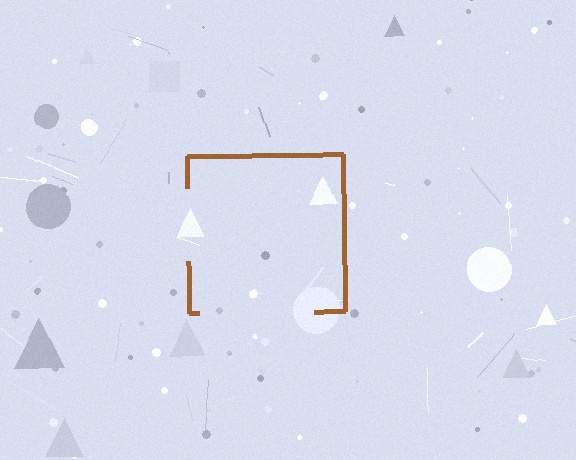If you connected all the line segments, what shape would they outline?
They would outline a square.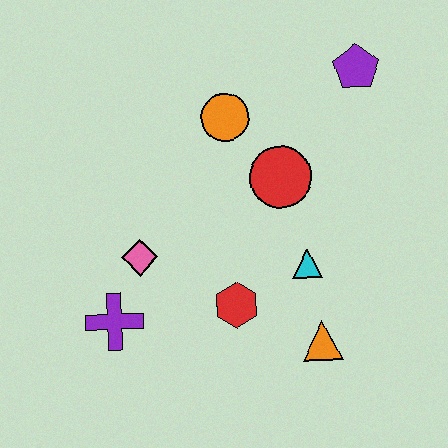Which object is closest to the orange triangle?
The cyan triangle is closest to the orange triangle.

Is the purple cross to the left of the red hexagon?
Yes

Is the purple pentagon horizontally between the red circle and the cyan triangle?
No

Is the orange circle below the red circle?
No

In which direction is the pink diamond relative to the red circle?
The pink diamond is to the left of the red circle.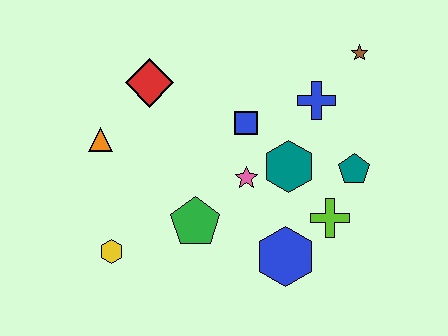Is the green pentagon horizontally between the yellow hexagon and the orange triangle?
No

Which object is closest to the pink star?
The teal hexagon is closest to the pink star.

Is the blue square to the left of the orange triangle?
No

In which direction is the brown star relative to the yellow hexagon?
The brown star is to the right of the yellow hexagon.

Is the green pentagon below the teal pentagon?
Yes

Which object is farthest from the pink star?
The brown star is farthest from the pink star.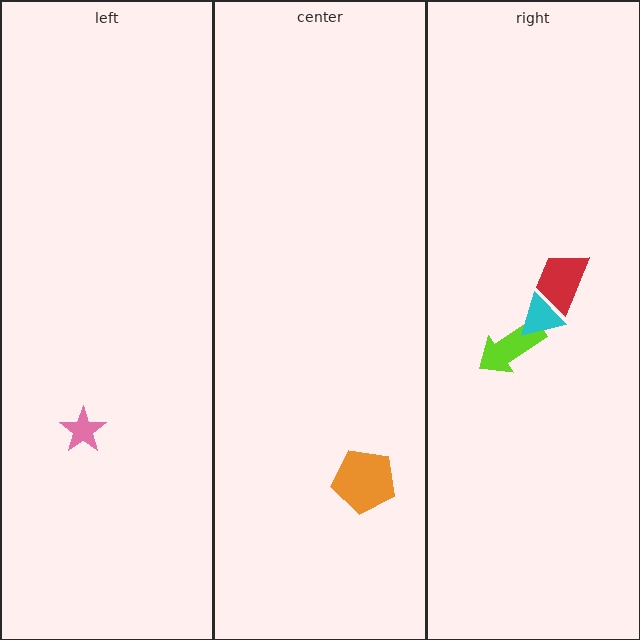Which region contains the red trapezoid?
The right region.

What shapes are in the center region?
The orange pentagon.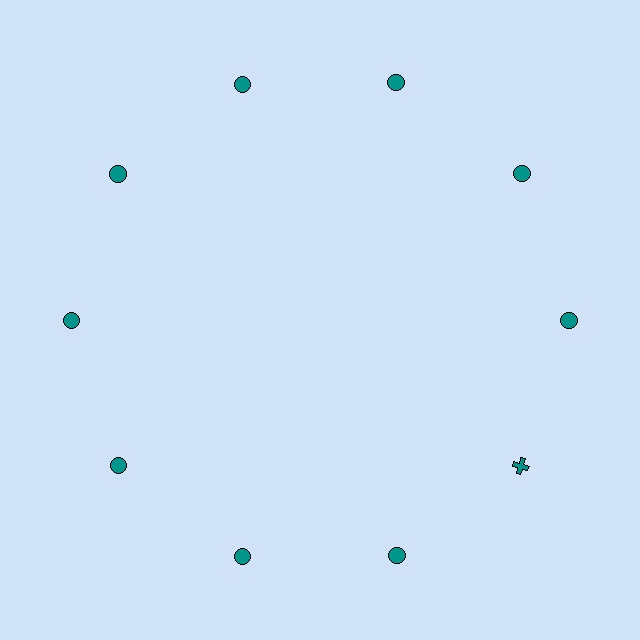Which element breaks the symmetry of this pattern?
The teal cross at roughly the 4 o'clock position breaks the symmetry. All other shapes are teal circles.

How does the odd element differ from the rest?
It has a different shape: cross instead of circle.